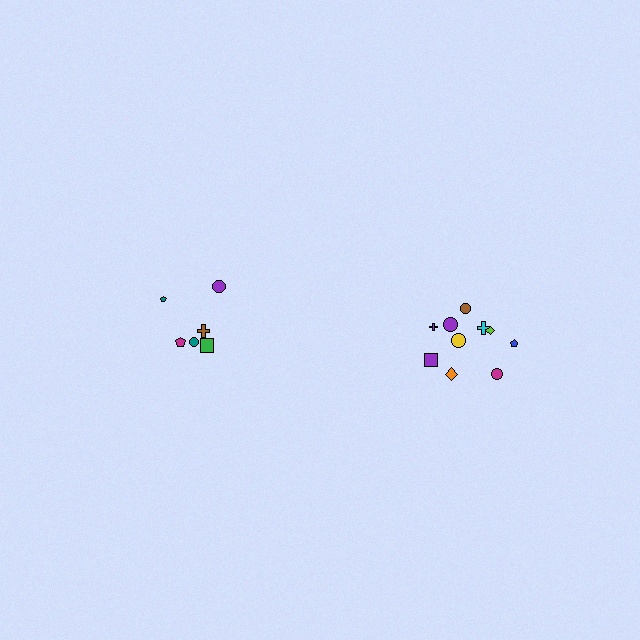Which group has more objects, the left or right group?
The right group.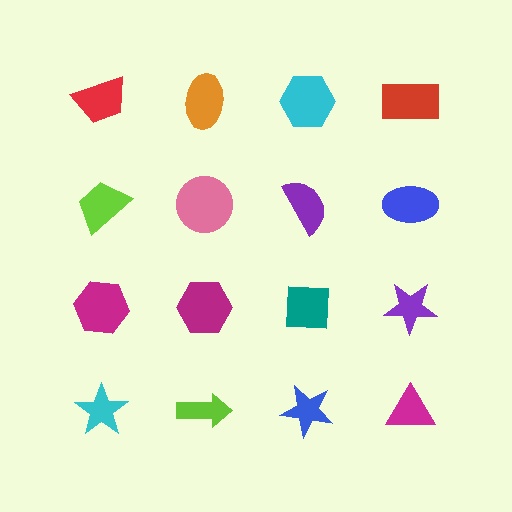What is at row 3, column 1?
A magenta hexagon.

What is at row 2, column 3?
A purple semicircle.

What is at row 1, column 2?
An orange ellipse.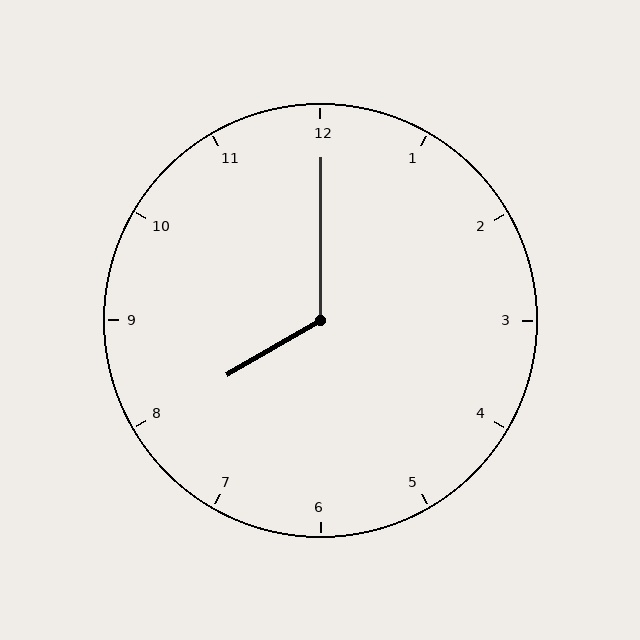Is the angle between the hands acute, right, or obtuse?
It is obtuse.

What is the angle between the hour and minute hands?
Approximately 120 degrees.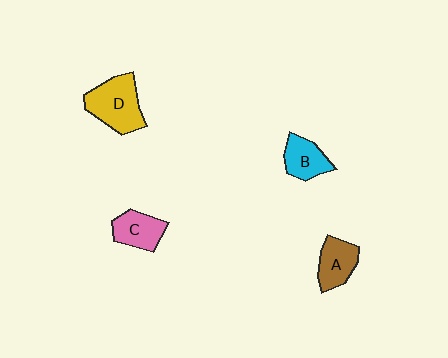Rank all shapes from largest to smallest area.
From largest to smallest: D (yellow), A (brown), C (pink), B (cyan).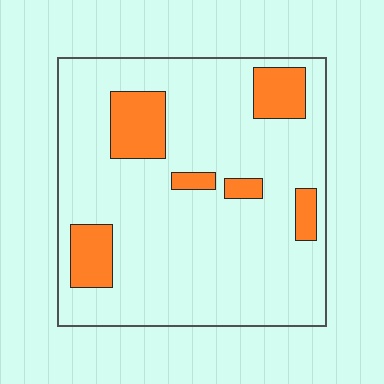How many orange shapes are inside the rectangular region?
6.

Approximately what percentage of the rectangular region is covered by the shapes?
Approximately 15%.